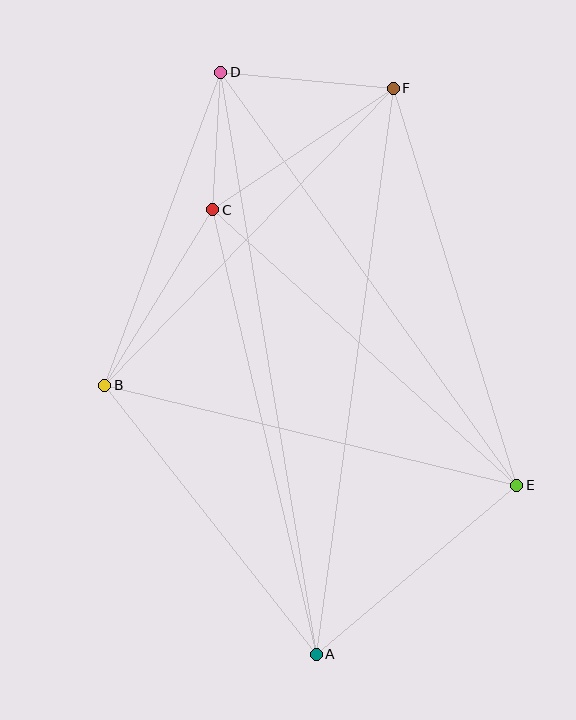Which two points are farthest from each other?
Points A and D are farthest from each other.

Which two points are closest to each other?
Points C and D are closest to each other.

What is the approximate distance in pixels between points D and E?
The distance between D and E is approximately 508 pixels.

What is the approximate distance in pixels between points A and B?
The distance between A and B is approximately 342 pixels.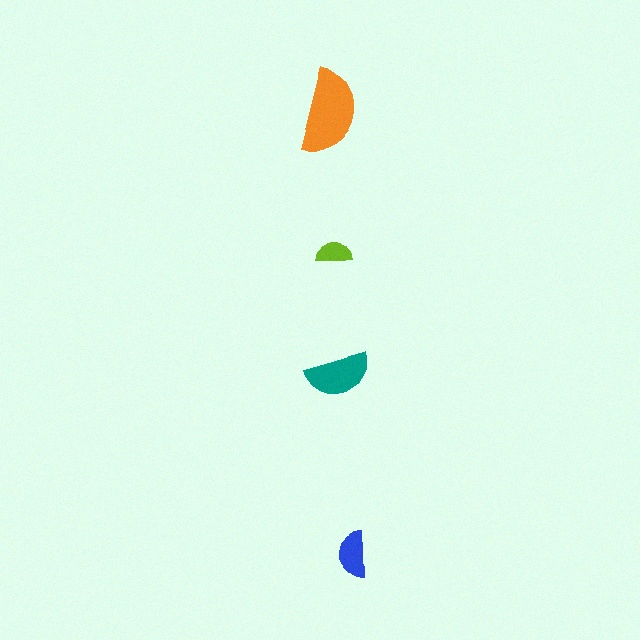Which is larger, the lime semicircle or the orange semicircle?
The orange one.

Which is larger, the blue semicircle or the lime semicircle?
The blue one.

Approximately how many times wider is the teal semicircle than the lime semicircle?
About 2 times wider.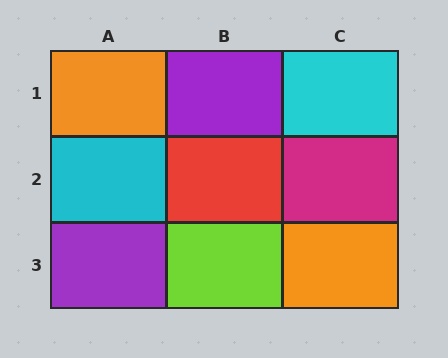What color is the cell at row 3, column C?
Orange.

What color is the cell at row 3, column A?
Purple.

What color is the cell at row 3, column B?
Lime.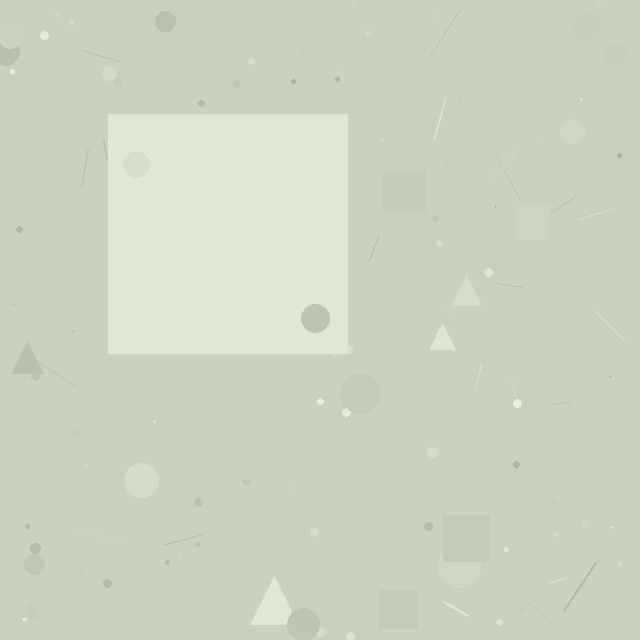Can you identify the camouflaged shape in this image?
The camouflaged shape is a square.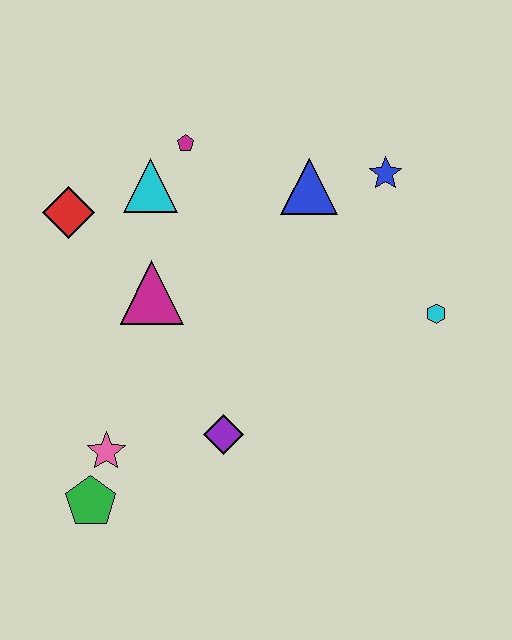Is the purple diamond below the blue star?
Yes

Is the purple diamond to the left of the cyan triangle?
No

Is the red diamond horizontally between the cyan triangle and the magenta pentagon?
No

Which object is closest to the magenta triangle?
The cyan triangle is closest to the magenta triangle.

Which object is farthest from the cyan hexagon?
The green pentagon is farthest from the cyan hexagon.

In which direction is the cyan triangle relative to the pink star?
The cyan triangle is above the pink star.